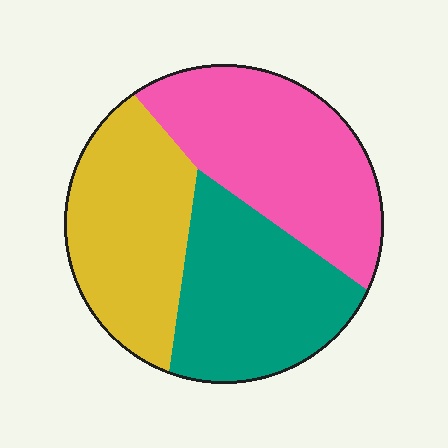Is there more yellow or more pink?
Pink.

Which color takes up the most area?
Pink, at roughly 35%.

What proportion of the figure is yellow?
Yellow covers 31% of the figure.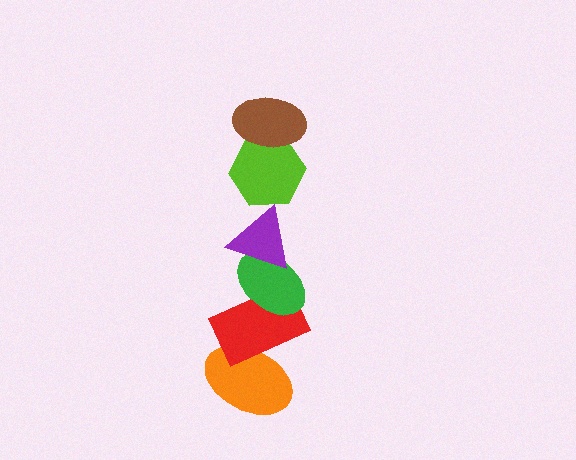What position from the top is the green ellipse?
The green ellipse is 4th from the top.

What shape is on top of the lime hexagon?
The brown ellipse is on top of the lime hexagon.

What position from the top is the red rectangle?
The red rectangle is 5th from the top.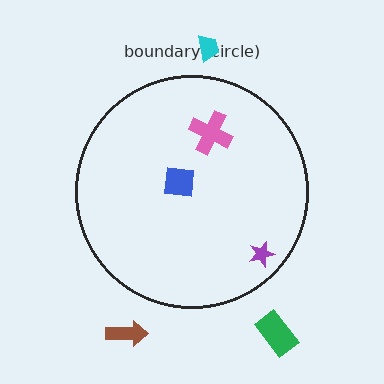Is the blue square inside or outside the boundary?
Inside.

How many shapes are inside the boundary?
3 inside, 3 outside.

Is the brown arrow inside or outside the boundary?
Outside.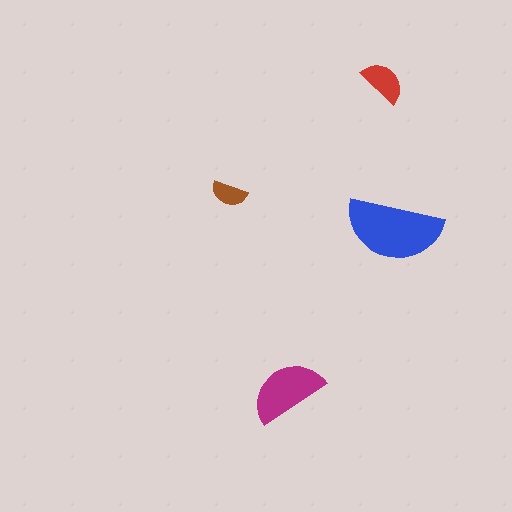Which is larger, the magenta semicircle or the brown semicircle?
The magenta one.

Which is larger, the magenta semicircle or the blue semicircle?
The blue one.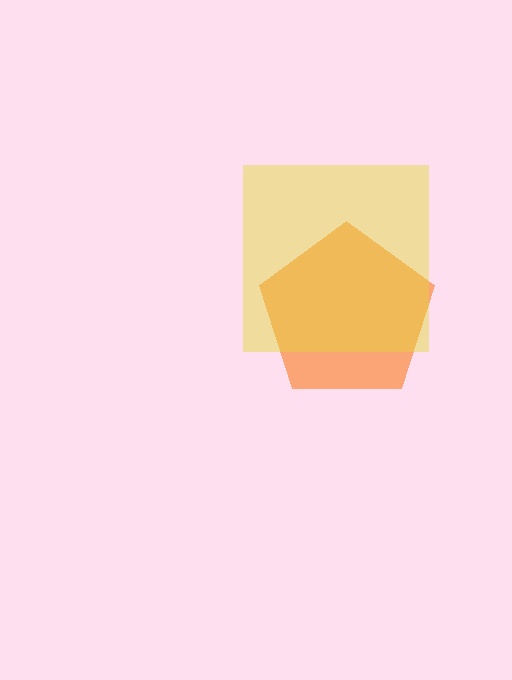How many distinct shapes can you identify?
There are 2 distinct shapes: an orange pentagon, a yellow square.